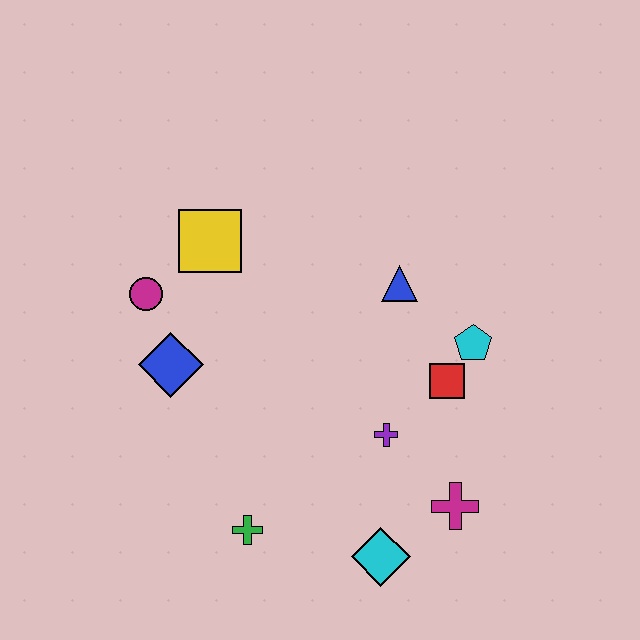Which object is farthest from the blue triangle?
The green cross is farthest from the blue triangle.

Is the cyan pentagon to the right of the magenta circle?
Yes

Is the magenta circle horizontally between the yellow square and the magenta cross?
No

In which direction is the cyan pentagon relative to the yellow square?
The cyan pentagon is to the right of the yellow square.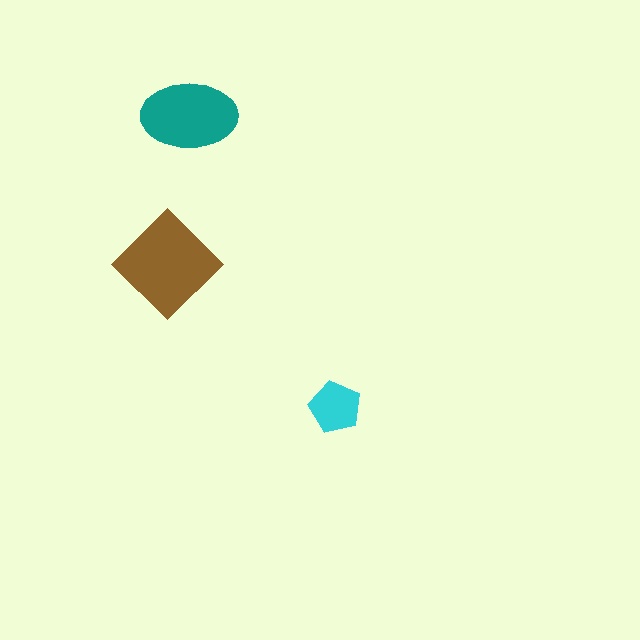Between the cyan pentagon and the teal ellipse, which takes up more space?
The teal ellipse.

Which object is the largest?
The brown diamond.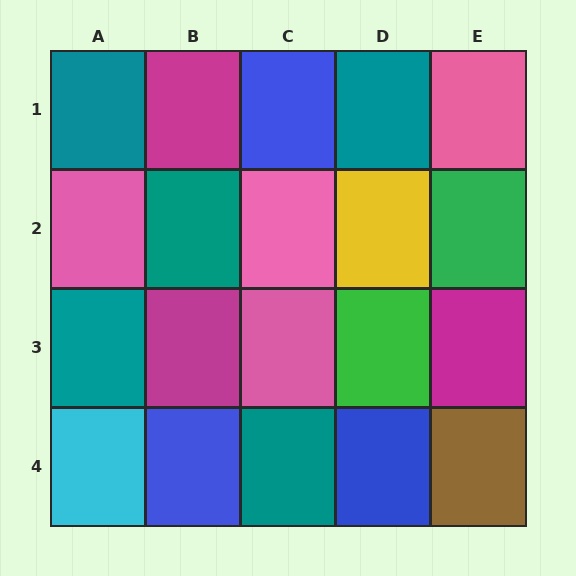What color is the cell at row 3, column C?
Pink.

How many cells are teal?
5 cells are teal.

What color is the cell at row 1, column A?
Teal.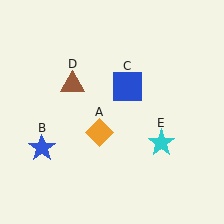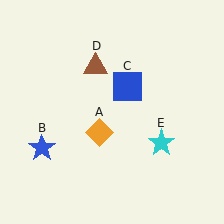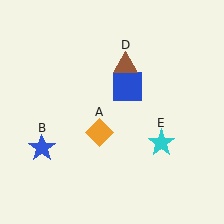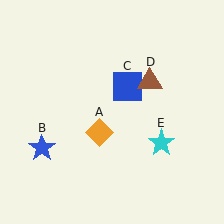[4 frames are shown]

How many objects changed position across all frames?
1 object changed position: brown triangle (object D).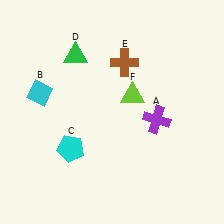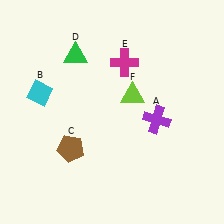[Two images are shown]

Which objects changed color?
C changed from cyan to brown. E changed from brown to magenta.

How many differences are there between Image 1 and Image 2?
There are 2 differences between the two images.